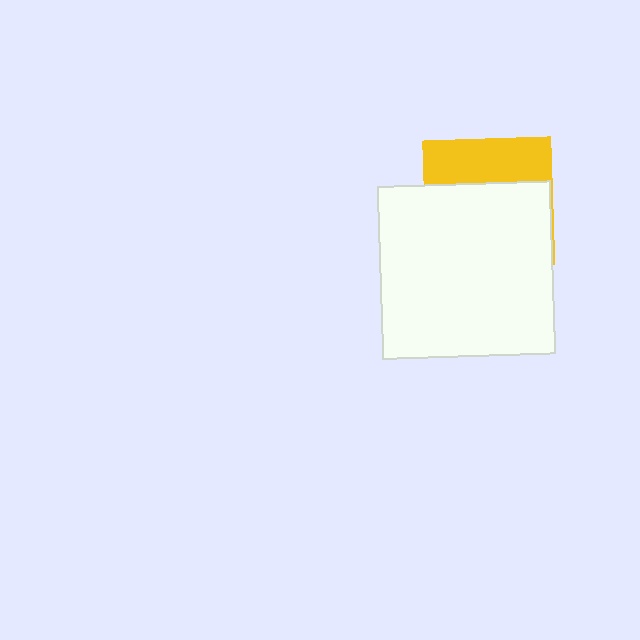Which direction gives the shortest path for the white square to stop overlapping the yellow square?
Moving down gives the shortest separation.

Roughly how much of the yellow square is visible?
A small part of it is visible (roughly 35%).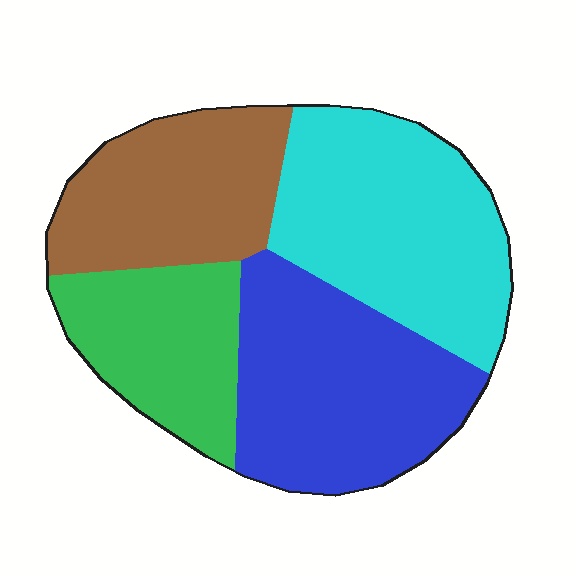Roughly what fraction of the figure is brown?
Brown covers around 20% of the figure.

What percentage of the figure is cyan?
Cyan takes up about one third (1/3) of the figure.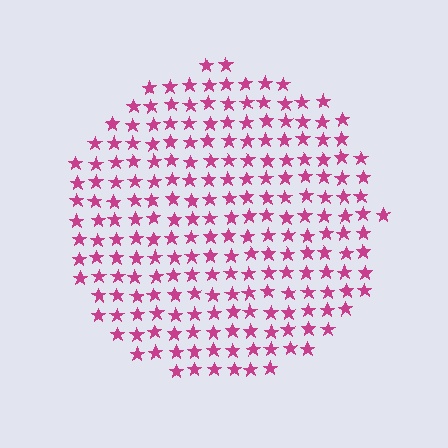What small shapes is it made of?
It is made of small stars.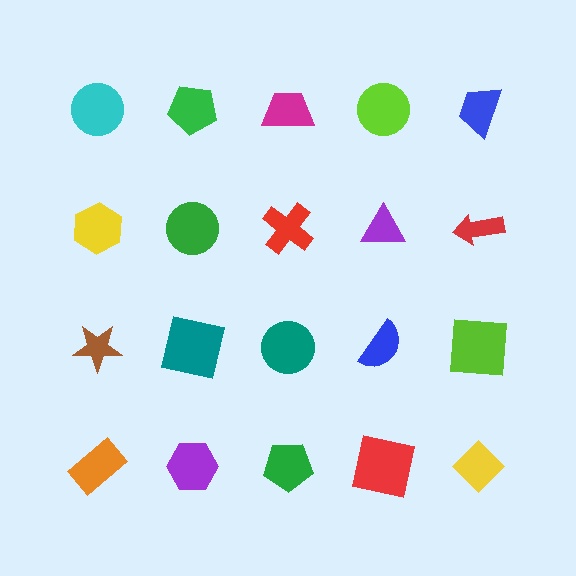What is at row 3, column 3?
A teal circle.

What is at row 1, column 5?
A blue trapezoid.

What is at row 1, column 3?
A magenta trapezoid.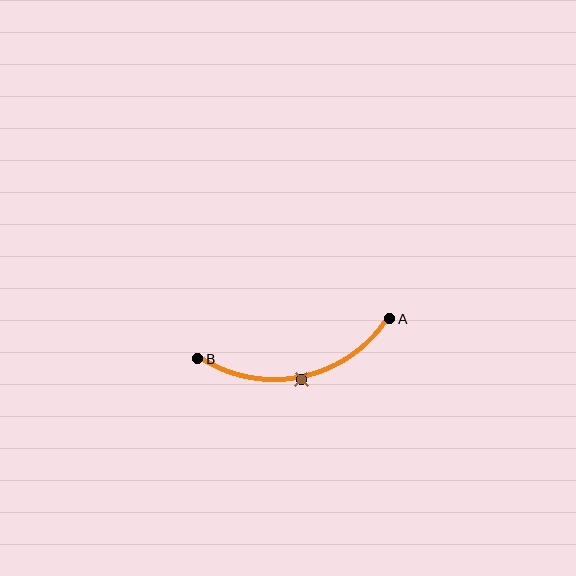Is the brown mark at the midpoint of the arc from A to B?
Yes. The brown mark lies on the arc at equal arc-length from both A and B — it is the arc midpoint.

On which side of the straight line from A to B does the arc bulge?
The arc bulges below the straight line connecting A and B.